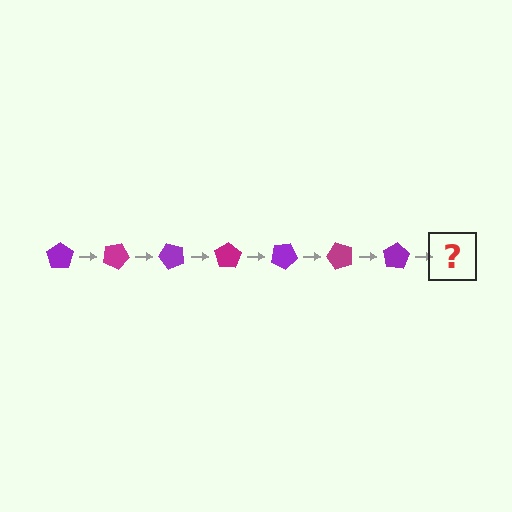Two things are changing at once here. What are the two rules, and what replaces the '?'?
The two rules are that it rotates 25 degrees each step and the color cycles through purple and magenta. The '?' should be a magenta pentagon, rotated 175 degrees from the start.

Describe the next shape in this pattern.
It should be a magenta pentagon, rotated 175 degrees from the start.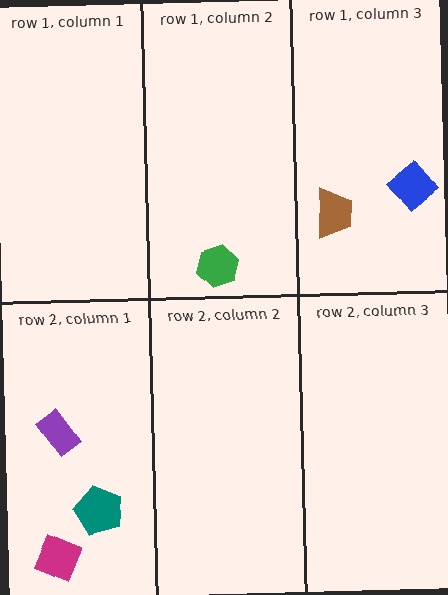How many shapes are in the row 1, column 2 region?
1.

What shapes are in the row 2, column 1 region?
The teal pentagon, the purple rectangle, the magenta square.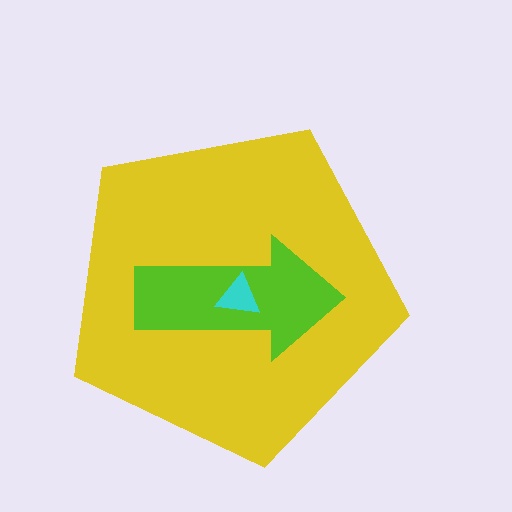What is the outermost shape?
The yellow pentagon.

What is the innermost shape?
The cyan triangle.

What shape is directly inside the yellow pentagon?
The lime arrow.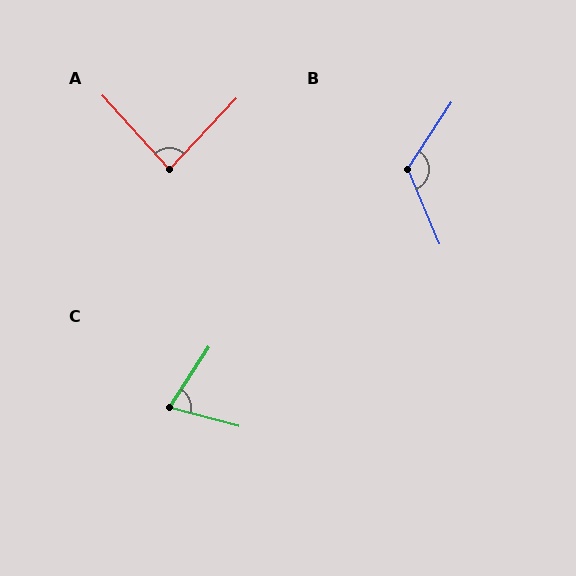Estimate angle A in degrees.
Approximately 86 degrees.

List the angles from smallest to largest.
C (72°), A (86°), B (124°).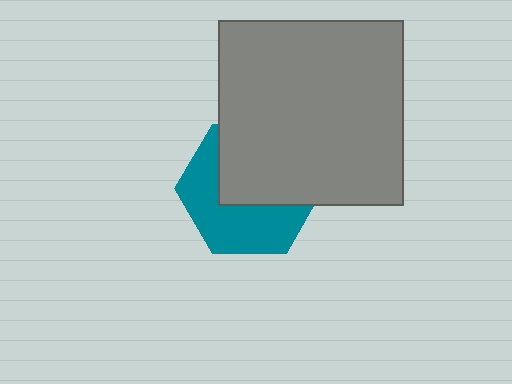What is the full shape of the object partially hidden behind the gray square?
The partially hidden object is a teal hexagon.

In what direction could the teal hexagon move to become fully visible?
The teal hexagon could move down. That would shift it out from behind the gray square entirely.